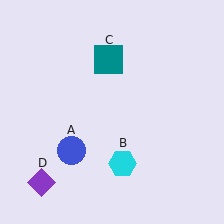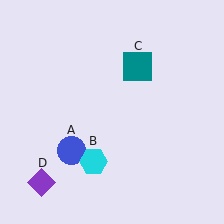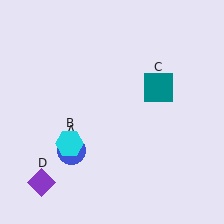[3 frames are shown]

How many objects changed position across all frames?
2 objects changed position: cyan hexagon (object B), teal square (object C).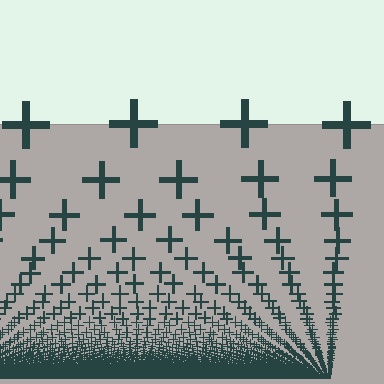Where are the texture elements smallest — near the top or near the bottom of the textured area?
Near the bottom.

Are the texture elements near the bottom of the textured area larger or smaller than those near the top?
Smaller. The gradient is inverted — elements near the bottom are smaller and denser.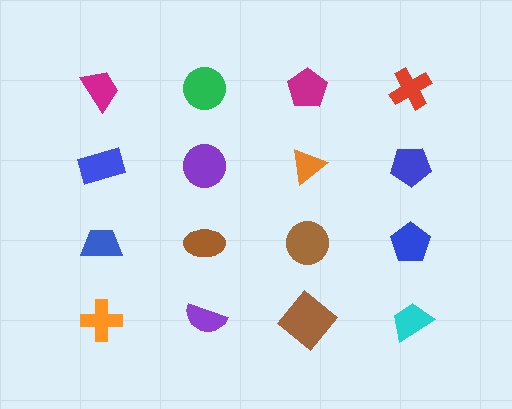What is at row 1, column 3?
A magenta pentagon.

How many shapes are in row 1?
4 shapes.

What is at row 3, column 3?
A brown circle.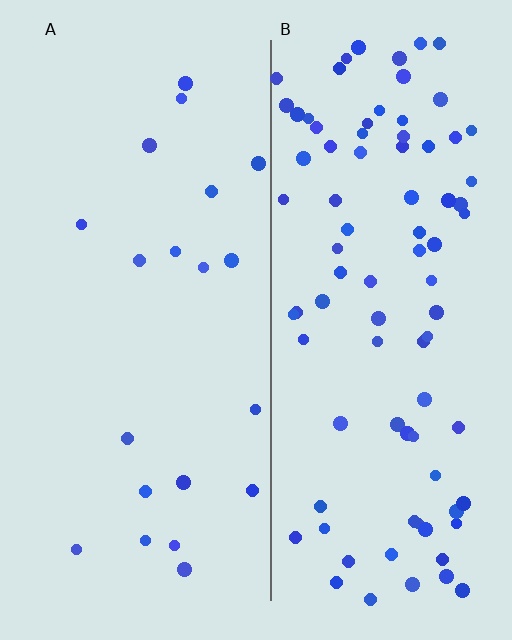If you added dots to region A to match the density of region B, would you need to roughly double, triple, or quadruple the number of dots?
Approximately quadruple.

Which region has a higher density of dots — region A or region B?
B (the right).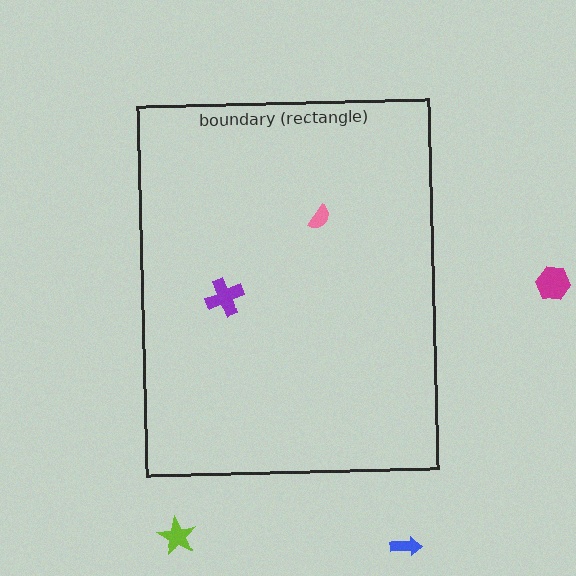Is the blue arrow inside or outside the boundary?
Outside.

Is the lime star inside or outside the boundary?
Outside.